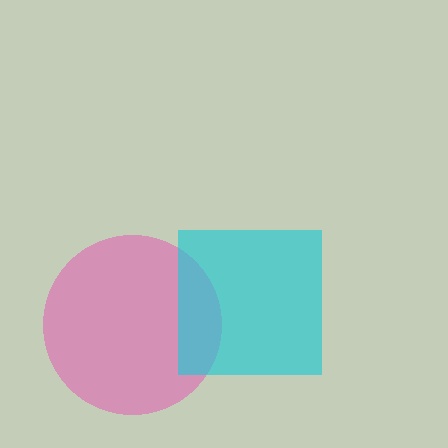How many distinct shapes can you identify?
There are 2 distinct shapes: a pink circle, a cyan square.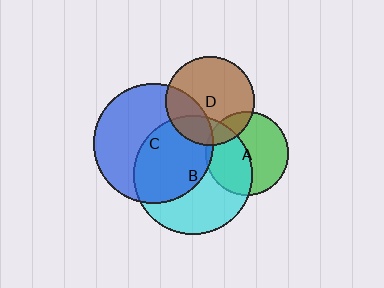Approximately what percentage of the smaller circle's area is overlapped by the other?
Approximately 15%.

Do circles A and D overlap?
Yes.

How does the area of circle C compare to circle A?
Approximately 2.1 times.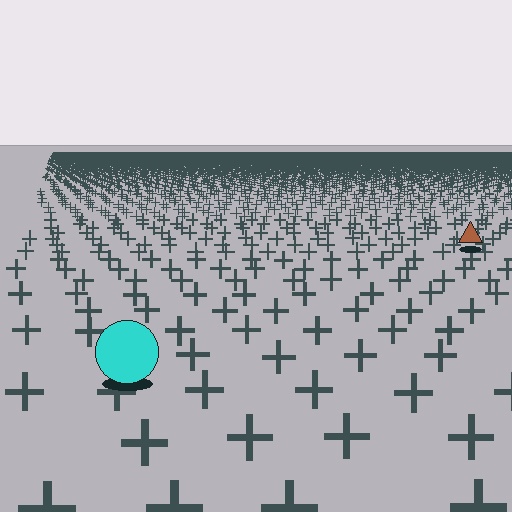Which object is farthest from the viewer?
The brown triangle is farthest from the viewer. It appears smaller and the ground texture around it is denser.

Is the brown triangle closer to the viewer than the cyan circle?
No. The cyan circle is closer — you can tell from the texture gradient: the ground texture is coarser near it.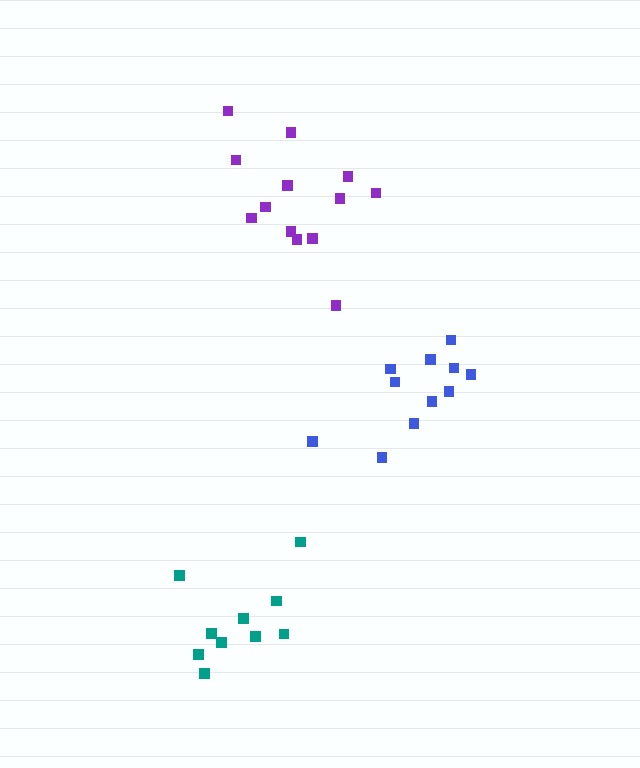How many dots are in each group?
Group 1: 11 dots, Group 2: 10 dots, Group 3: 13 dots (34 total).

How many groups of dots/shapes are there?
There are 3 groups.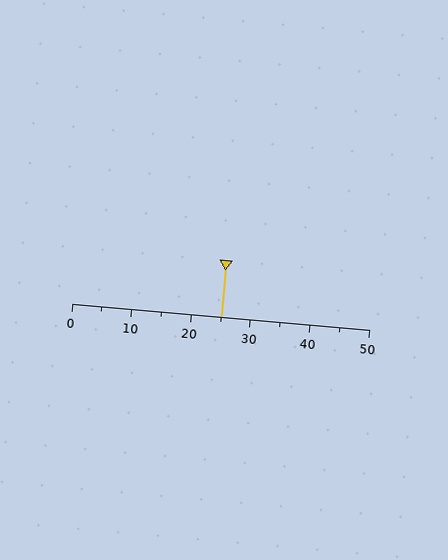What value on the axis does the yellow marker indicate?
The marker indicates approximately 25.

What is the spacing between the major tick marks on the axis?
The major ticks are spaced 10 apart.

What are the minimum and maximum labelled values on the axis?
The axis runs from 0 to 50.